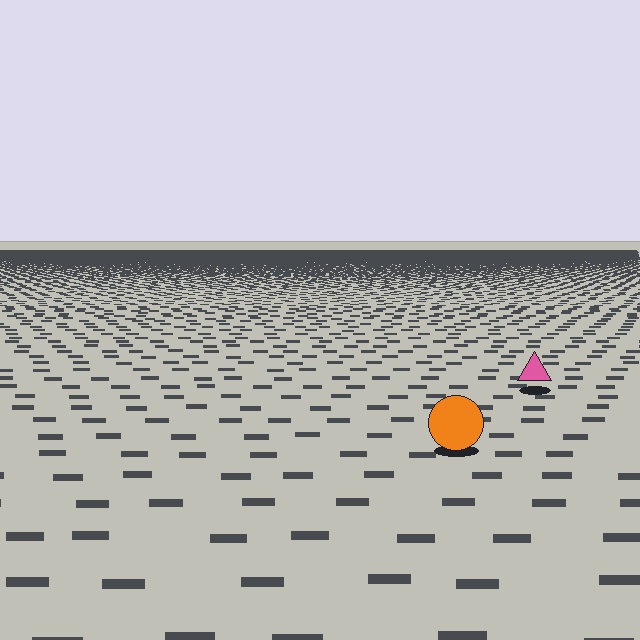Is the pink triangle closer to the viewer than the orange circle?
No. The orange circle is closer — you can tell from the texture gradient: the ground texture is coarser near it.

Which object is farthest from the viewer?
The pink triangle is farthest from the viewer. It appears smaller and the ground texture around it is denser.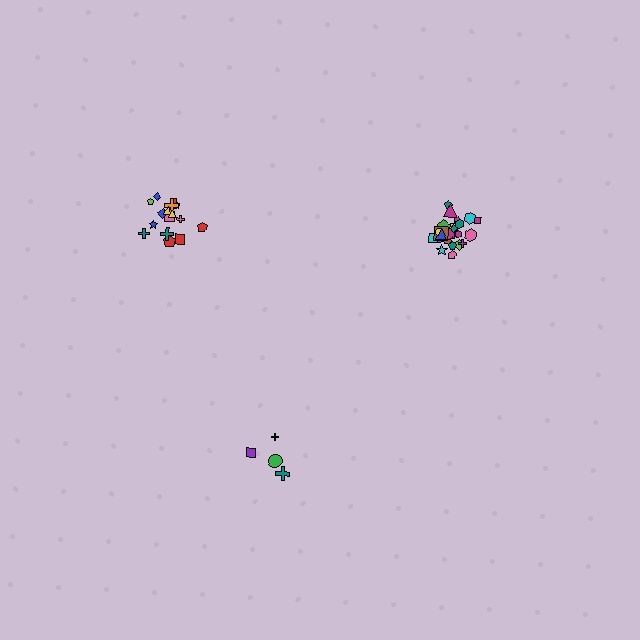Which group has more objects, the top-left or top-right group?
The top-right group.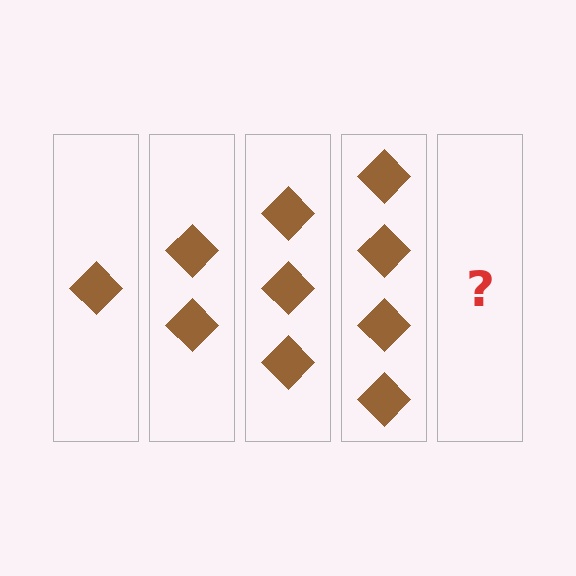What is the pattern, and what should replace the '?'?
The pattern is that each step adds one more diamond. The '?' should be 5 diamonds.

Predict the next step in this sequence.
The next step is 5 diamonds.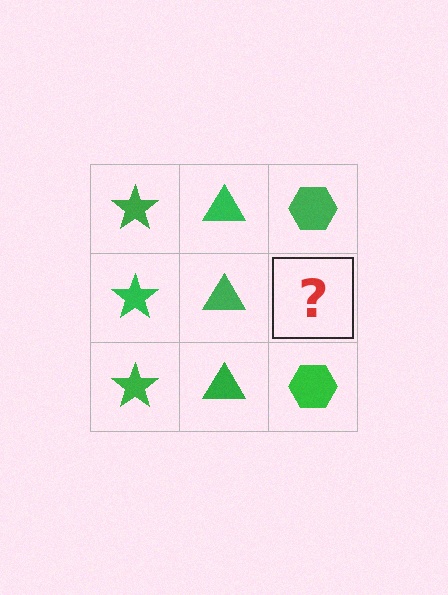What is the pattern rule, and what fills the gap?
The rule is that each column has a consistent shape. The gap should be filled with a green hexagon.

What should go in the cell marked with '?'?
The missing cell should contain a green hexagon.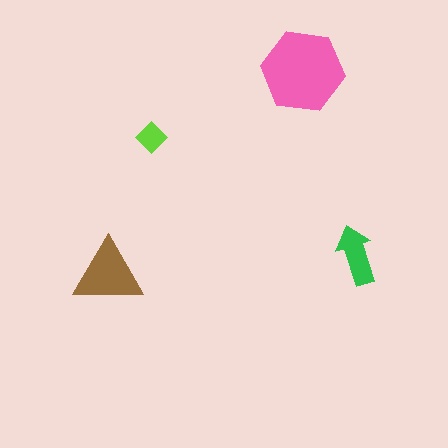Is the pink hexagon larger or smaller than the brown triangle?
Larger.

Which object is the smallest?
The lime diamond.